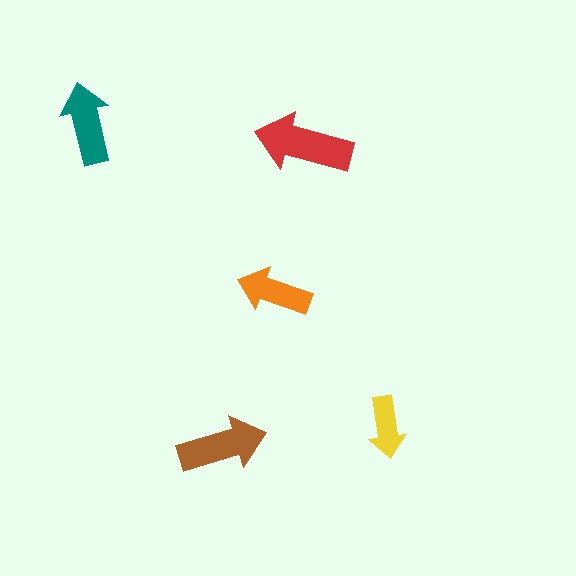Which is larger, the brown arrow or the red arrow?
The red one.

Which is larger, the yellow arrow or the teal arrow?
The teal one.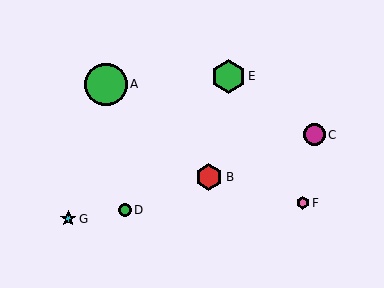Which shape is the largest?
The green circle (labeled A) is the largest.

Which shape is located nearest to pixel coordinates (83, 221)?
The cyan star (labeled G) at (68, 219) is nearest to that location.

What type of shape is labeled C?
Shape C is a magenta circle.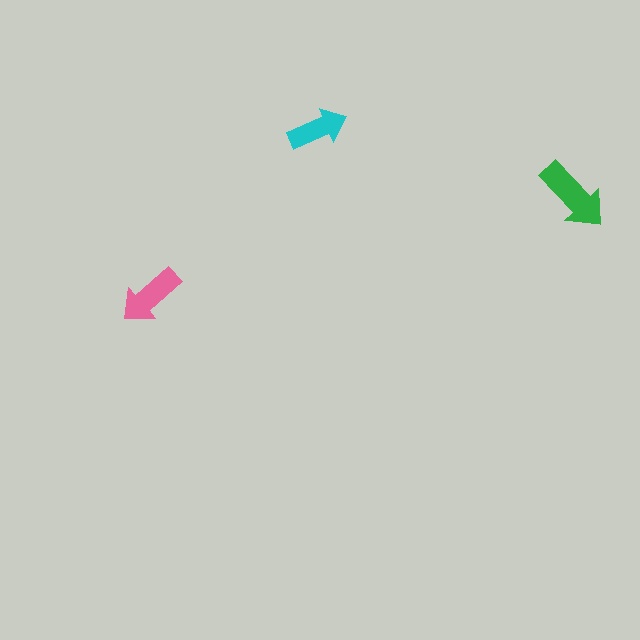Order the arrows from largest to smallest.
the green one, the pink one, the cyan one.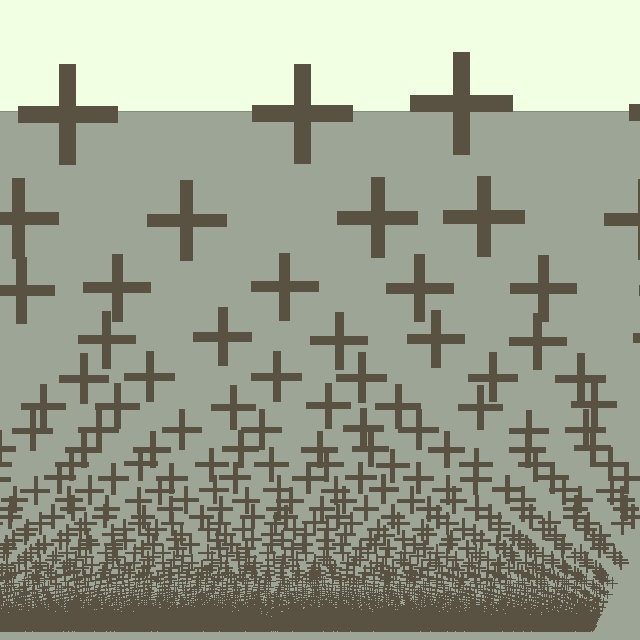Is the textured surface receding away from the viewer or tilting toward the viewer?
The surface appears to tilt toward the viewer. Texture elements get larger and sparser toward the top.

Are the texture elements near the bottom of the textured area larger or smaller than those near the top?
Smaller. The gradient is inverted — elements near the bottom are smaller and denser.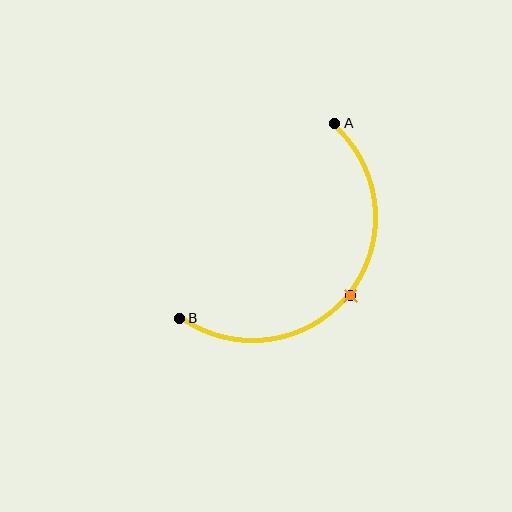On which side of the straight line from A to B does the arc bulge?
The arc bulges below and to the right of the straight line connecting A and B.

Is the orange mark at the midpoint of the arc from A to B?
Yes. The orange mark lies on the arc at equal arc-length from both A and B — it is the arc midpoint.